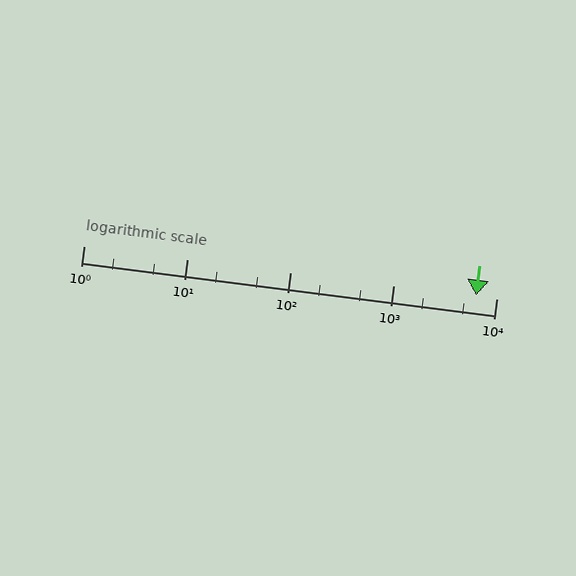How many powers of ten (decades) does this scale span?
The scale spans 4 decades, from 1 to 10000.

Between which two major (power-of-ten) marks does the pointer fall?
The pointer is between 1000 and 10000.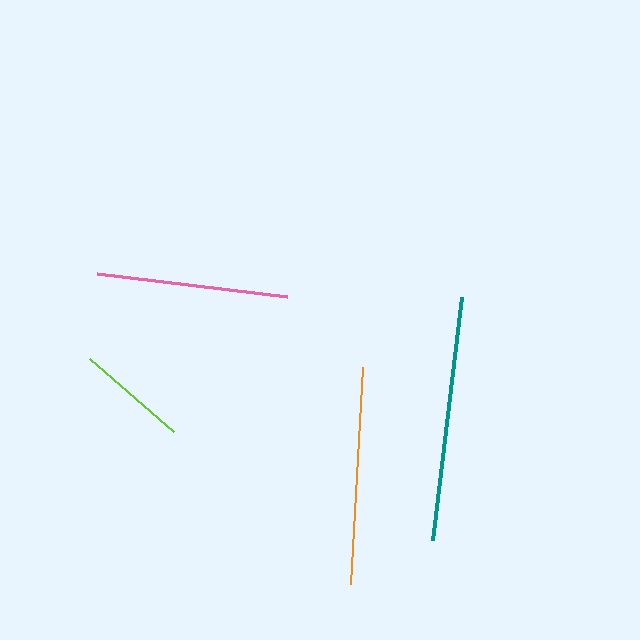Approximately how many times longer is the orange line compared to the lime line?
The orange line is approximately 2.0 times the length of the lime line.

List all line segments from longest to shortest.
From longest to shortest: teal, orange, pink, lime.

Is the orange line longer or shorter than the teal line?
The teal line is longer than the orange line.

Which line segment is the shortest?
The lime line is the shortest at approximately 111 pixels.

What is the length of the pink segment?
The pink segment is approximately 191 pixels long.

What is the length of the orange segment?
The orange segment is approximately 217 pixels long.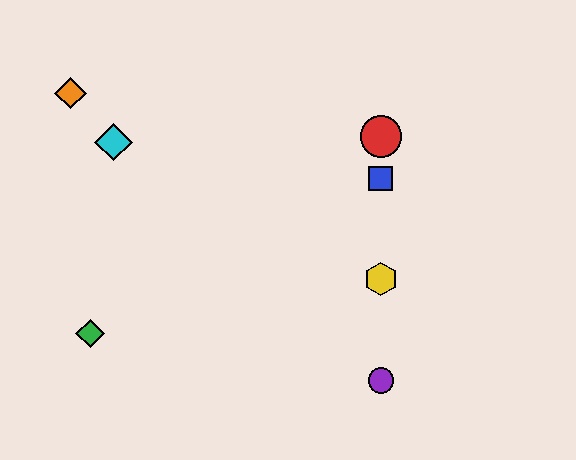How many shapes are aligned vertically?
4 shapes (the red circle, the blue square, the yellow hexagon, the purple circle) are aligned vertically.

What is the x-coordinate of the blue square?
The blue square is at x≈381.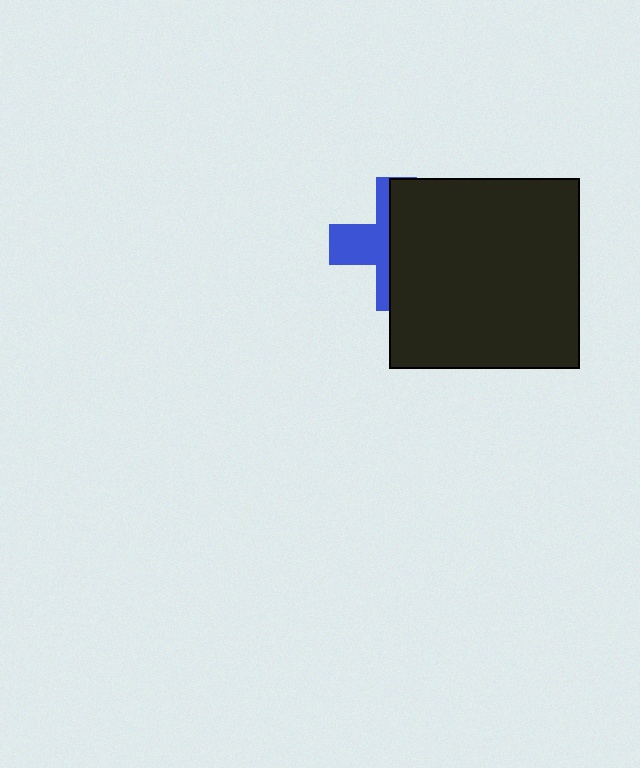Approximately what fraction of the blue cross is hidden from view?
Roughly 60% of the blue cross is hidden behind the black square.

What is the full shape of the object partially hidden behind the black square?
The partially hidden object is a blue cross.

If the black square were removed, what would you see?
You would see the complete blue cross.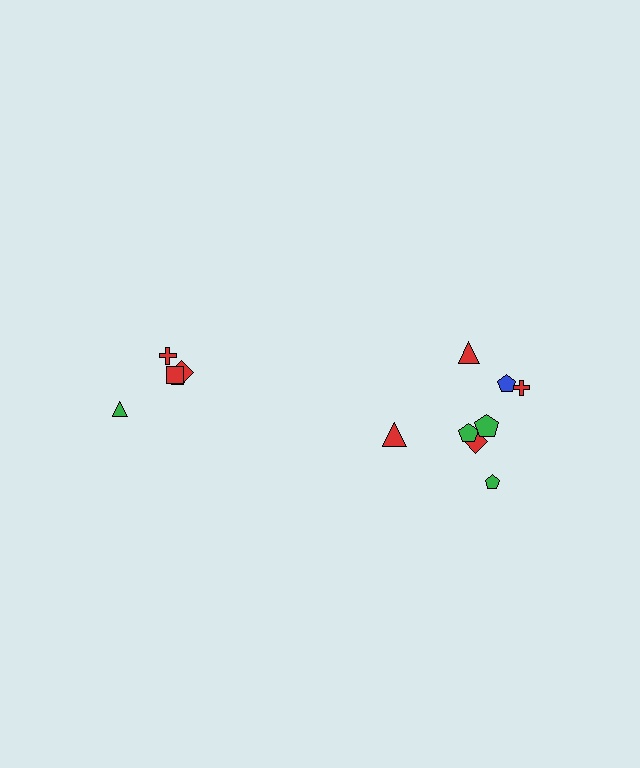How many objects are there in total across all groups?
There are 13 objects.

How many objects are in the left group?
There are 5 objects.